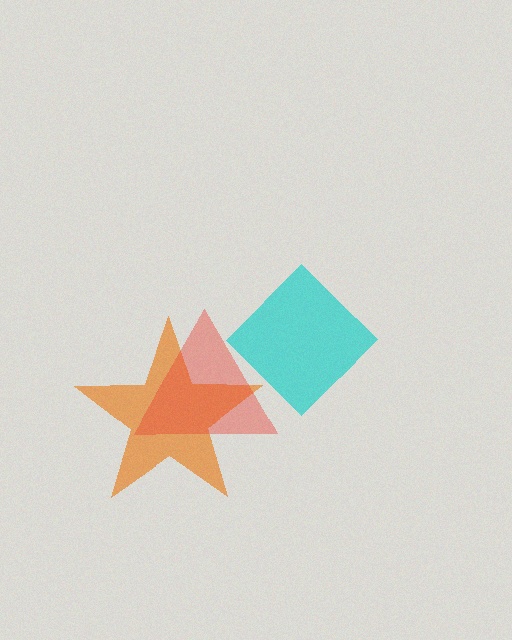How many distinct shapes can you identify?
There are 3 distinct shapes: an orange star, a cyan diamond, a red triangle.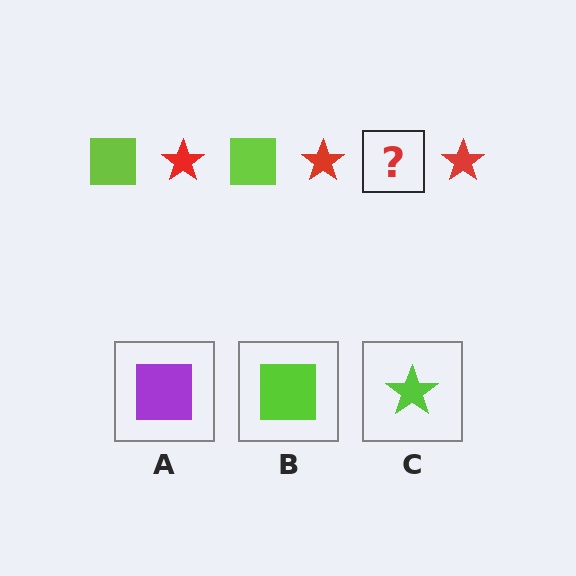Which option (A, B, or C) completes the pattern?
B.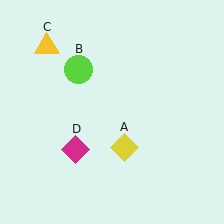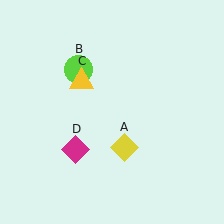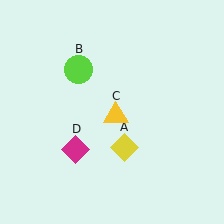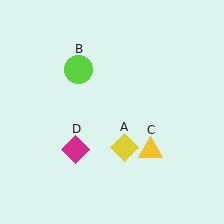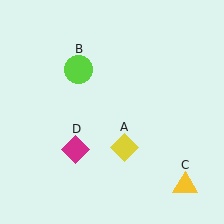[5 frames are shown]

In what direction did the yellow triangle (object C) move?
The yellow triangle (object C) moved down and to the right.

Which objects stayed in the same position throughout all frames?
Yellow diamond (object A) and lime circle (object B) and magenta diamond (object D) remained stationary.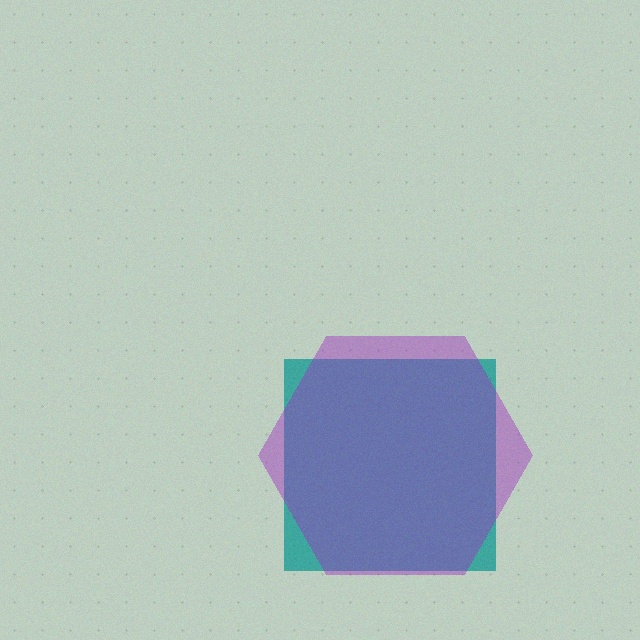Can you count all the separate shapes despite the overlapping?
Yes, there are 2 separate shapes.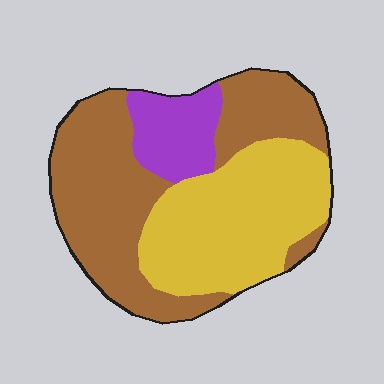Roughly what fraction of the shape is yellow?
Yellow covers 39% of the shape.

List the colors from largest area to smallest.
From largest to smallest: brown, yellow, purple.